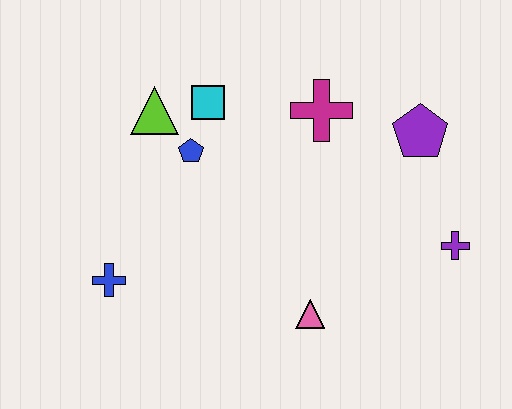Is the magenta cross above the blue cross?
Yes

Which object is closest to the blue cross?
The blue pentagon is closest to the blue cross.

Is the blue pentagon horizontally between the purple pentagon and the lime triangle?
Yes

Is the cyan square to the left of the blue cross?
No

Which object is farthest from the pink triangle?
The lime triangle is farthest from the pink triangle.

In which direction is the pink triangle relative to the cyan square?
The pink triangle is below the cyan square.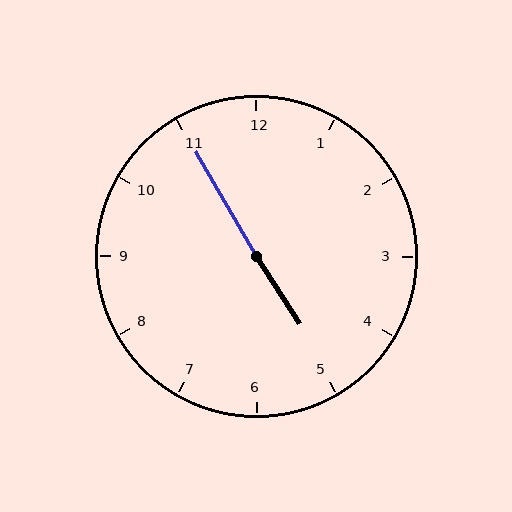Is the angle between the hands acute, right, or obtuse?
It is obtuse.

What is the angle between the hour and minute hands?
Approximately 178 degrees.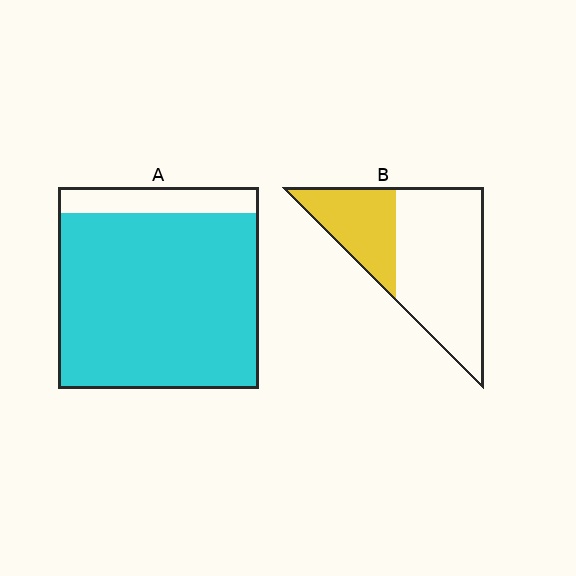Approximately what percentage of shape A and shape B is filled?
A is approximately 85% and B is approximately 30%.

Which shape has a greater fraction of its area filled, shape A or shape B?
Shape A.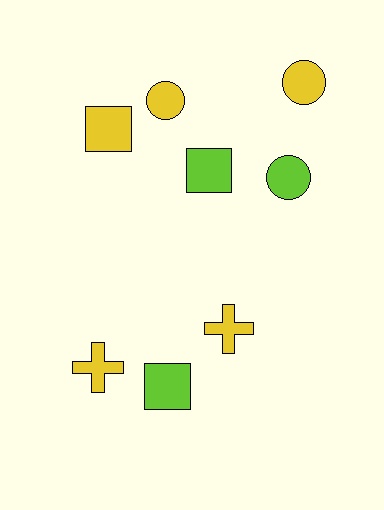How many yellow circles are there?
There are 2 yellow circles.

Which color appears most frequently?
Yellow, with 5 objects.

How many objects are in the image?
There are 8 objects.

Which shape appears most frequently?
Circle, with 3 objects.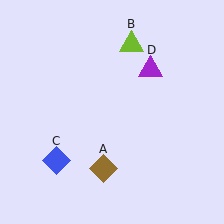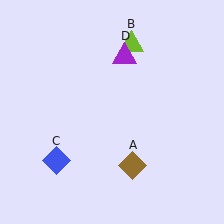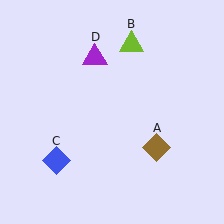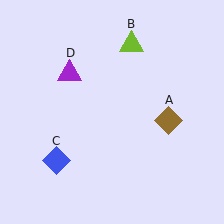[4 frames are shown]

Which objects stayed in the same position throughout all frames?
Lime triangle (object B) and blue diamond (object C) remained stationary.